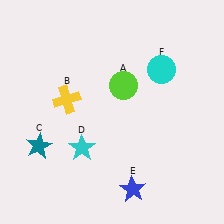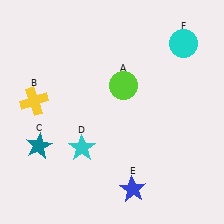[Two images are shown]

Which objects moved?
The objects that moved are: the yellow cross (B), the cyan circle (F).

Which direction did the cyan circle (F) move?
The cyan circle (F) moved up.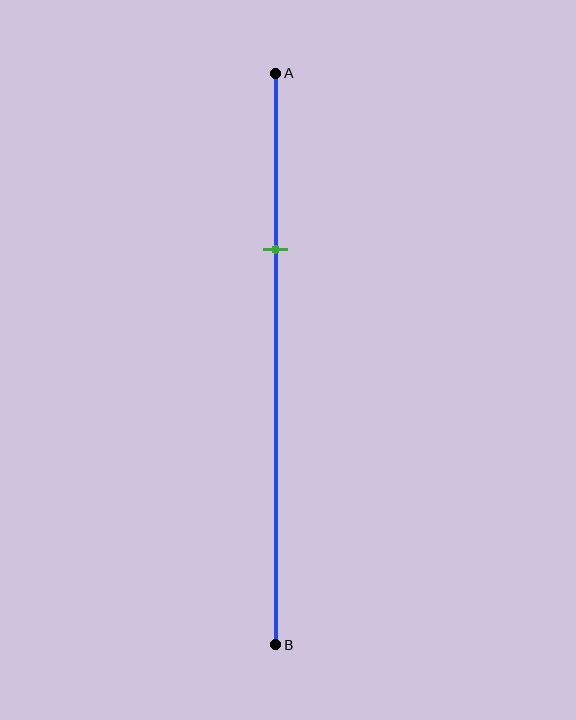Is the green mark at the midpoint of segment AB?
No, the mark is at about 30% from A, not at the 50% midpoint.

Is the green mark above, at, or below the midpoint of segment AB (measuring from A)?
The green mark is above the midpoint of segment AB.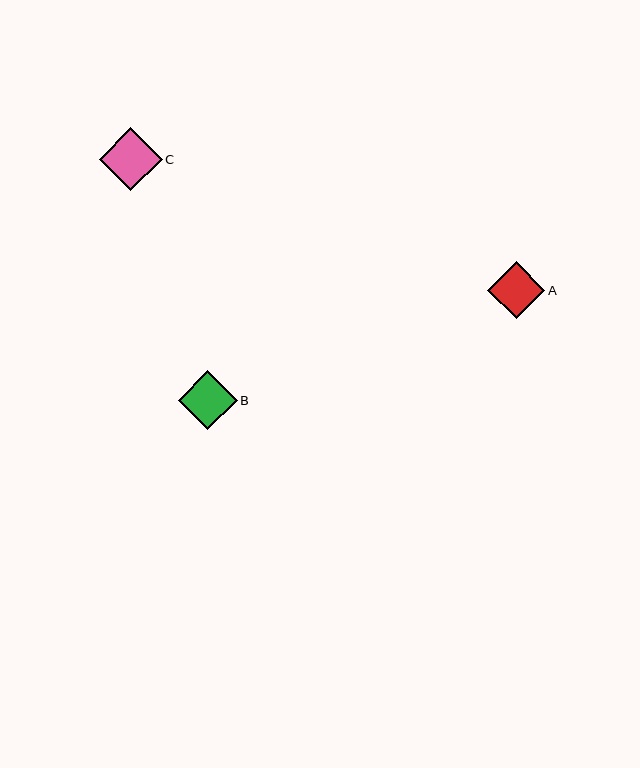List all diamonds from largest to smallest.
From largest to smallest: C, B, A.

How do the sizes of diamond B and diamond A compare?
Diamond B and diamond A are approximately the same size.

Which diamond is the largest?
Diamond C is the largest with a size of approximately 63 pixels.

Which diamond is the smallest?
Diamond A is the smallest with a size of approximately 57 pixels.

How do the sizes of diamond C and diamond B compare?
Diamond C and diamond B are approximately the same size.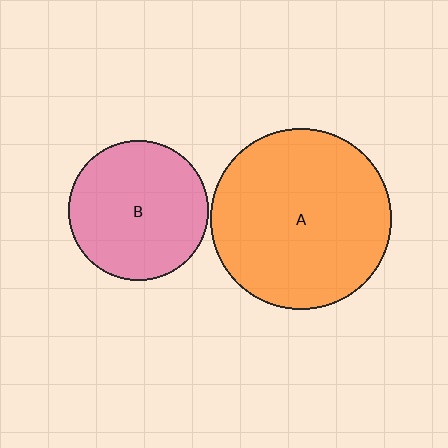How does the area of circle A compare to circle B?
Approximately 1.7 times.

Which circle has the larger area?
Circle A (orange).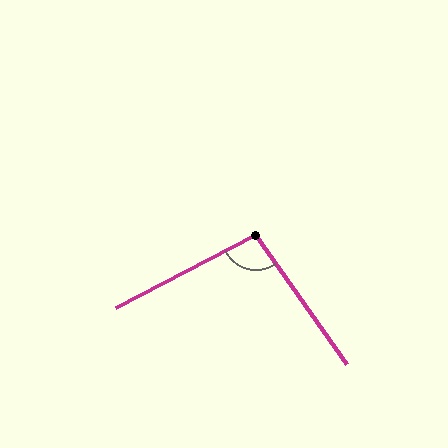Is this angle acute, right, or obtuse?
It is obtuse.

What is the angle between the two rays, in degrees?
Approximately 98 degrees.